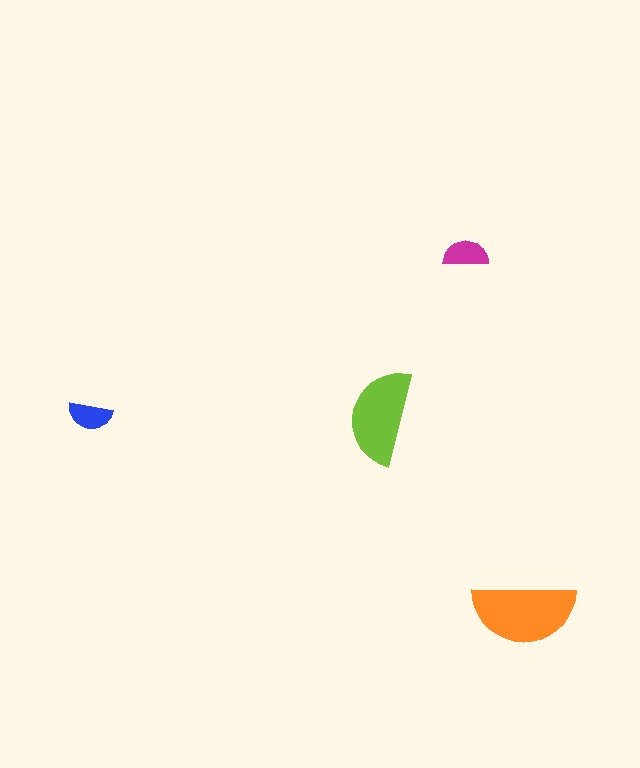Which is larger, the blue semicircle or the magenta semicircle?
The magenta one.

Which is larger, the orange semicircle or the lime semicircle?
The orange one.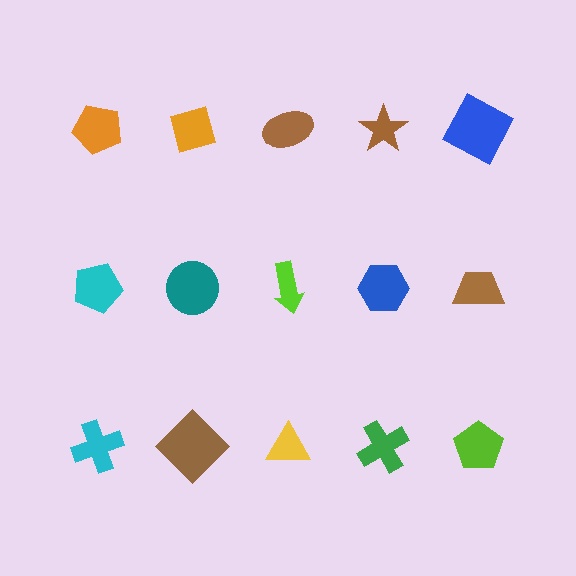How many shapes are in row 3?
5 shapes.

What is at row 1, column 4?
A brown star.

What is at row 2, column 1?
A cyan pentagon.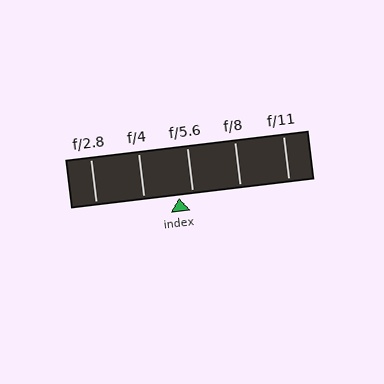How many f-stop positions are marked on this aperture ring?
There are 5 f-stop positions marked.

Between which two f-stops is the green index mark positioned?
The index mark is between f/4 and f/5.6.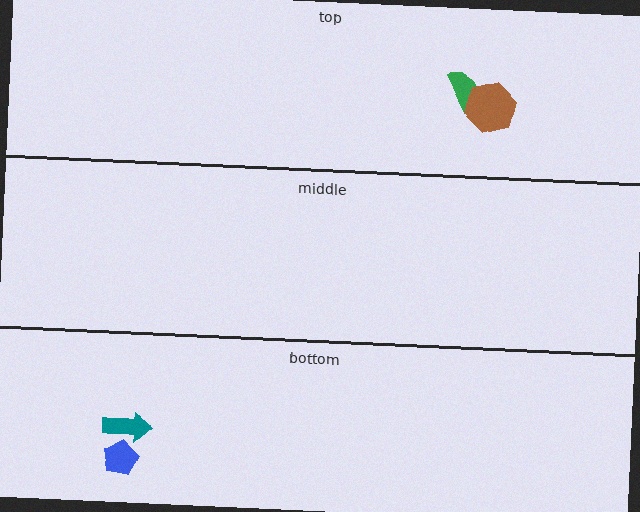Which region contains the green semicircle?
The top region.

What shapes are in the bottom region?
The teal arrow, the blue pentagon.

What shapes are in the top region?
The green semicircle, the brown hexagon.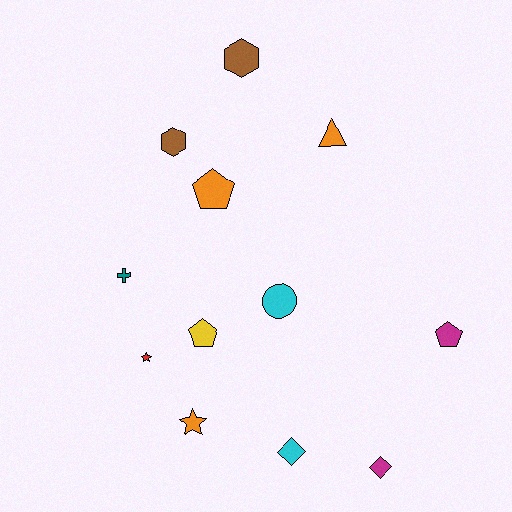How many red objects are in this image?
There is 1 red object.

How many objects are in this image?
There are 12 objects.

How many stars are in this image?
There are 2 stars.